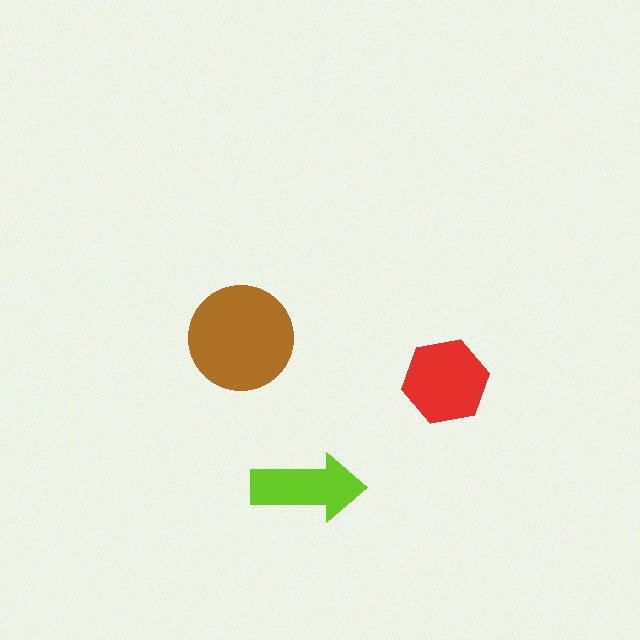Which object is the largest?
The brown circle.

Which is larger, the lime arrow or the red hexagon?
The red hexagon.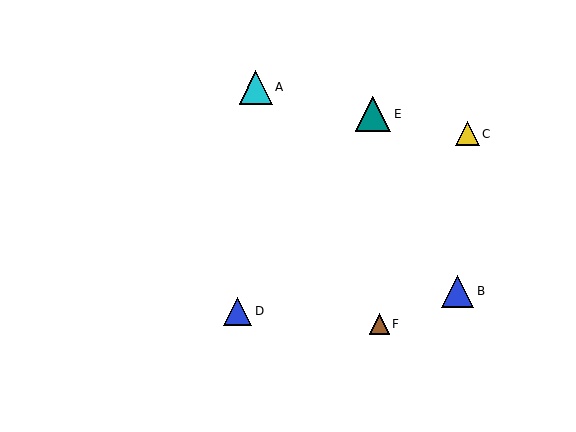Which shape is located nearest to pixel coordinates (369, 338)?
The brown triangle (labeled F) at (379, 324) is nearest to that location.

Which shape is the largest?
The teal triangle (labeled E) is the largest.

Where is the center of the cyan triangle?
The center of the cyan triangle is at (256, 87).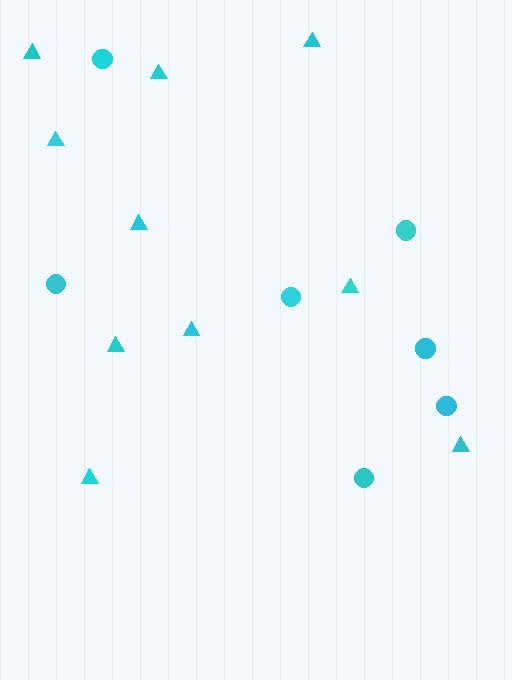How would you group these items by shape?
There are 2 groups: one group of triangles (10) and one group of circles (7).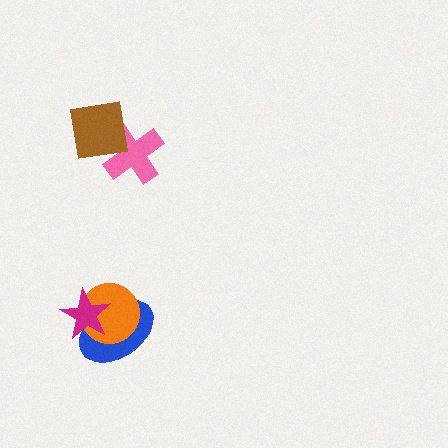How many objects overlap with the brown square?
1 object overlaps with the brown square.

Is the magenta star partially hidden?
No, no other shape covers it.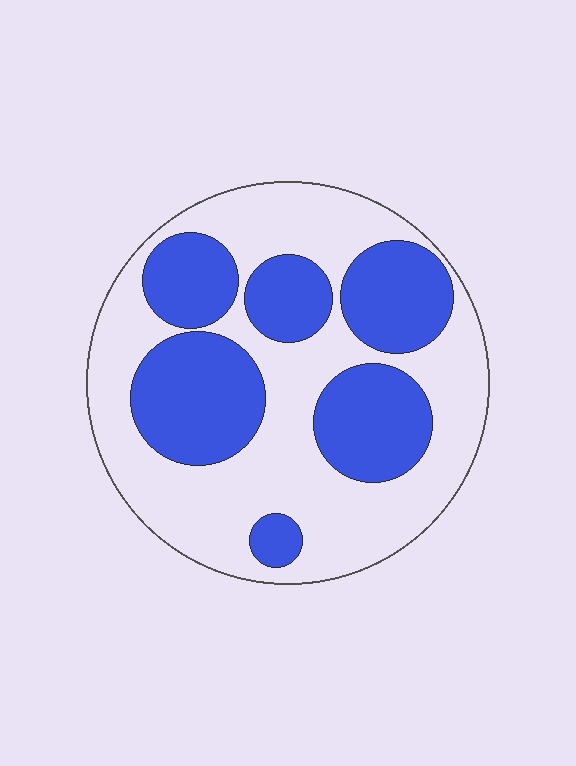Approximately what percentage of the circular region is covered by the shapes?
Approximately 40%.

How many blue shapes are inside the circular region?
6.